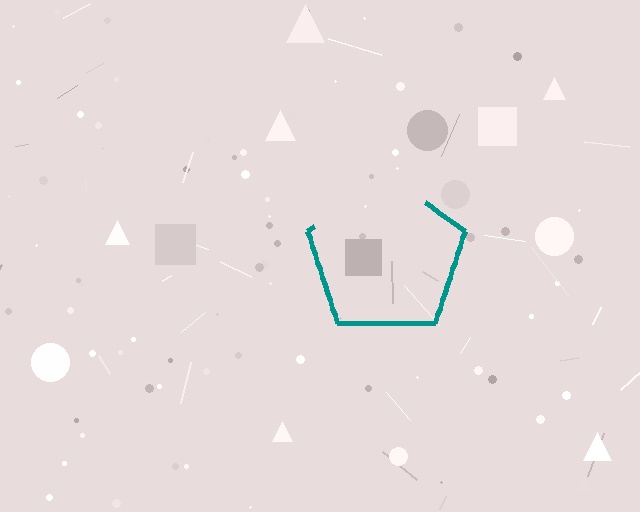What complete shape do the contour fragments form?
The contour fragments form a pentagon.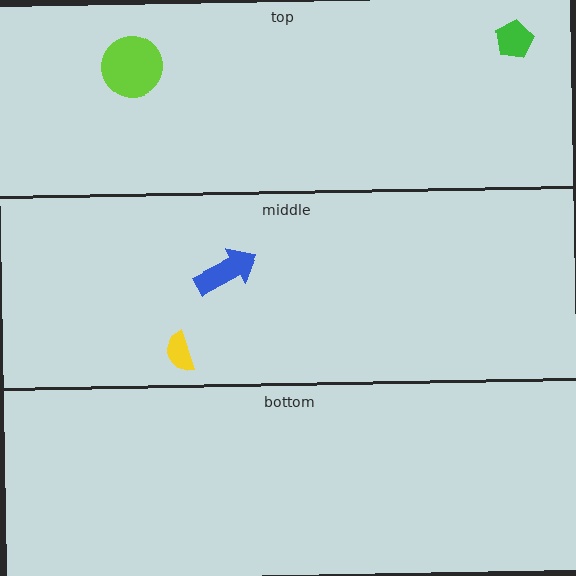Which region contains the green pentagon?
The top region.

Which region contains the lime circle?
The top region.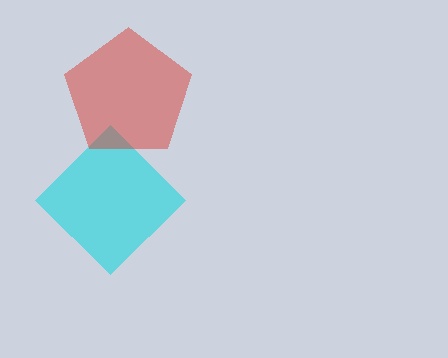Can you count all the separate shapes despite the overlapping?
Yes, there are 2 separate shapes.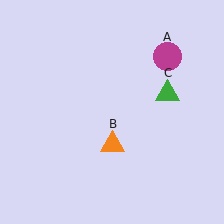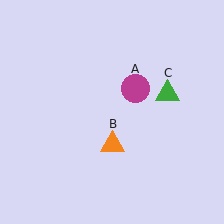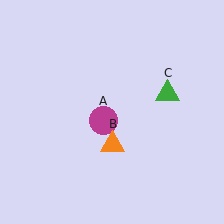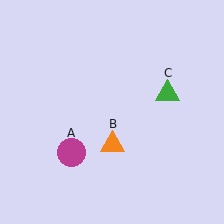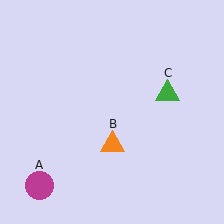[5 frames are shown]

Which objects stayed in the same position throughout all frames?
Orange triangle (object B) and green triangle (object C) remained stationary.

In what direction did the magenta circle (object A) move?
The magenta circle (object A) moved down and to the left.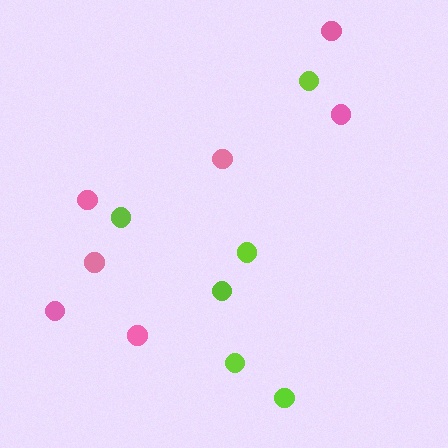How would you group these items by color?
There are 2 groups: one group of pink circles (7) and one group of lime circles (6).